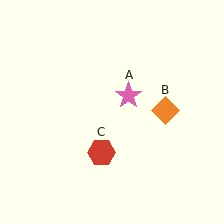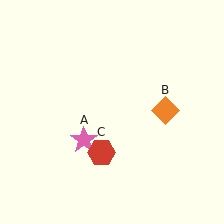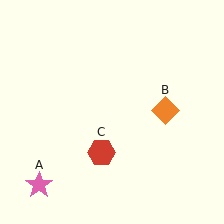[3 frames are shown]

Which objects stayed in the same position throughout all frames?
Orange diamond (object B) and red hexagon (object C) remained stationary.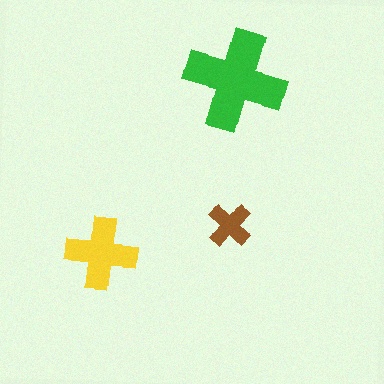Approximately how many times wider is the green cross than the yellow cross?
About 1.5 times wider.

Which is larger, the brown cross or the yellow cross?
The yellow one.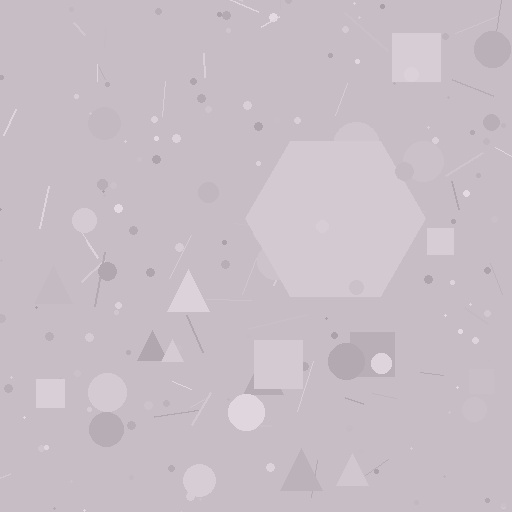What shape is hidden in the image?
A hexagon is hidden in the image.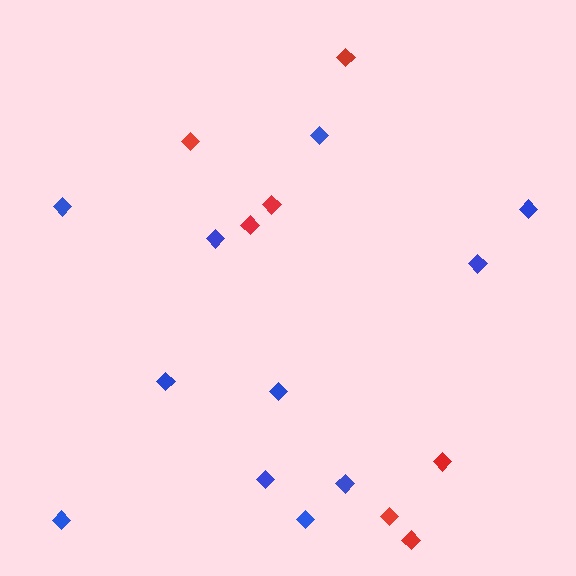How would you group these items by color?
There are 2 groups: one group of blue diamonds (11) and one group of red diamonds (7).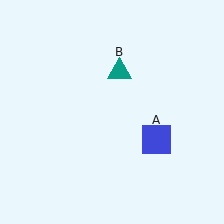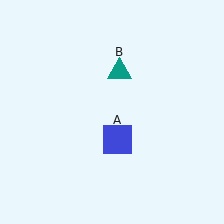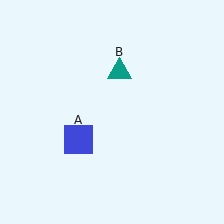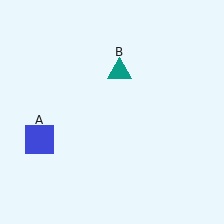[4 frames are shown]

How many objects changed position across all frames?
1 object changed position: blue square (object A).